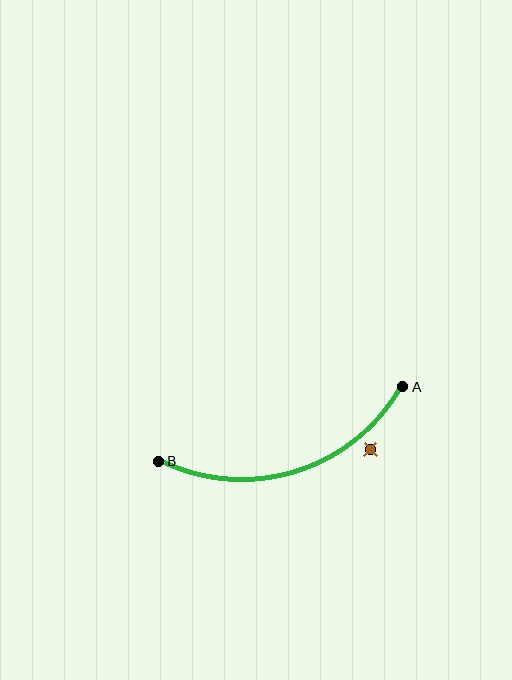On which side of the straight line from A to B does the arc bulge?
The arc bulges below the straight line connecting A and B.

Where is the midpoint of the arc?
The arc midpoint is the point on the curve farthest from the straight line joining A and B. It sits below that line.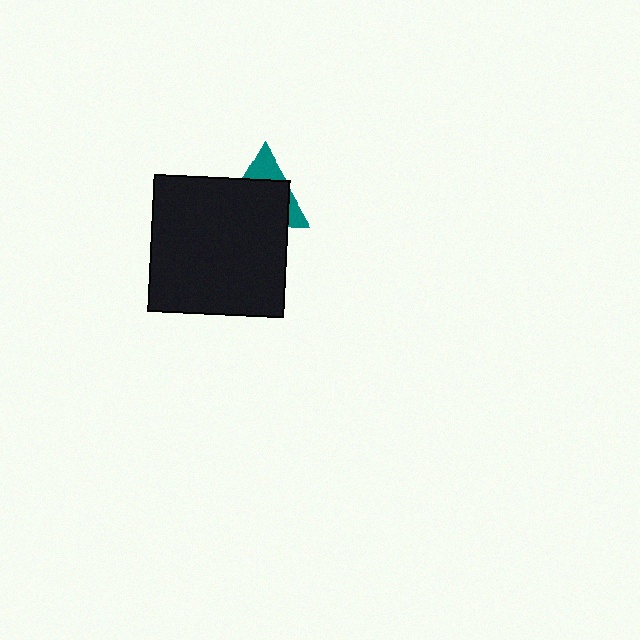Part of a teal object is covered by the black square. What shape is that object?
It is a triangle.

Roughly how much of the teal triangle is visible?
A small part of it is visible (roughly 30%).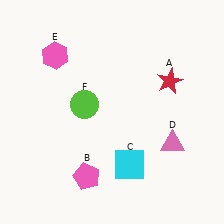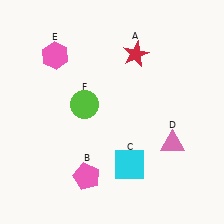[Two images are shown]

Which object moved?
The red star (A) moved left.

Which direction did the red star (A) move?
The red star (A) moved left.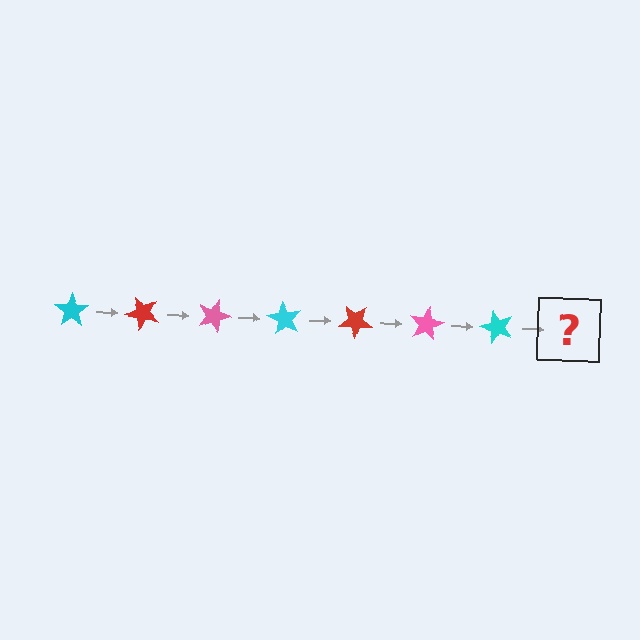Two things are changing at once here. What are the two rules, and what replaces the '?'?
The two rules are that it rotates 45 degrees each step and the color cycles through cyan, red, and pink. The '?' should be a red star, rotated 315 degrees from the start.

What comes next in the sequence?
The next element should be a red star, rotated 315 degrees from the start.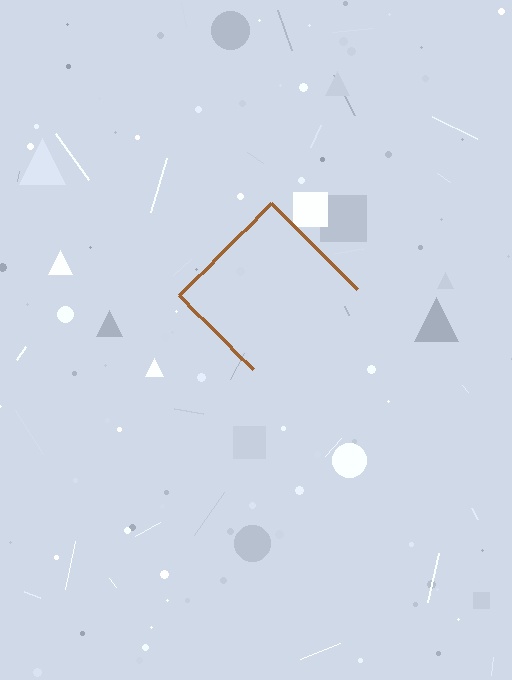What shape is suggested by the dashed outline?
The dashed outline suggests a diamond.